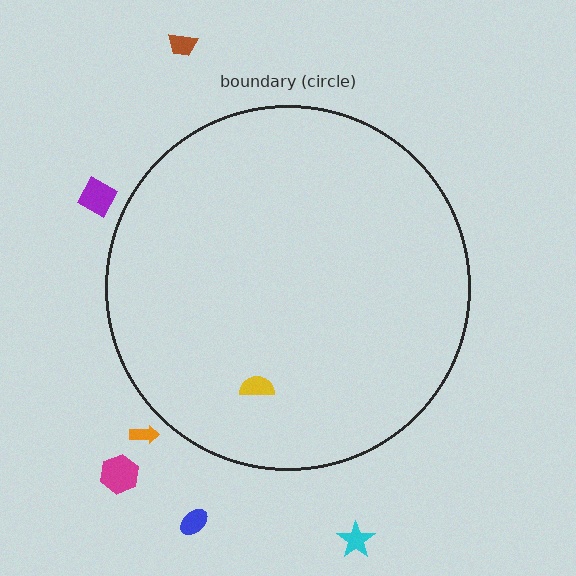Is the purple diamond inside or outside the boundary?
Outside.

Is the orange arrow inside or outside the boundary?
Outside.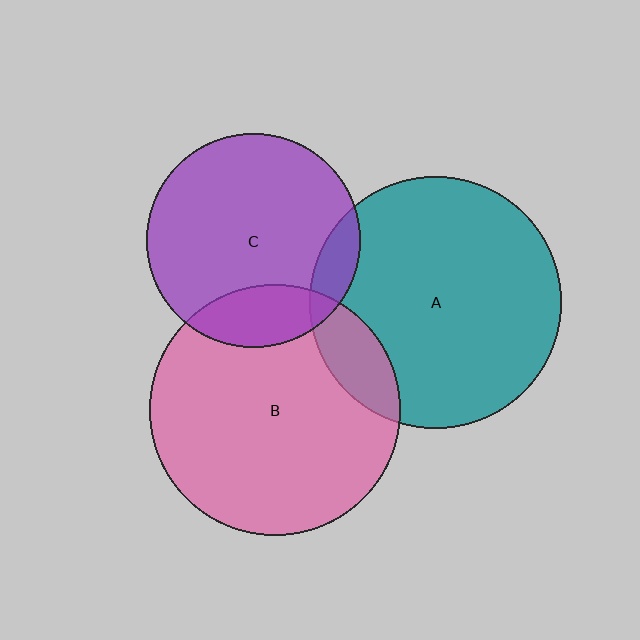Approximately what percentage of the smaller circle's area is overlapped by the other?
Approximately 10%.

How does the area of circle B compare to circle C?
Approximately 1.4 times.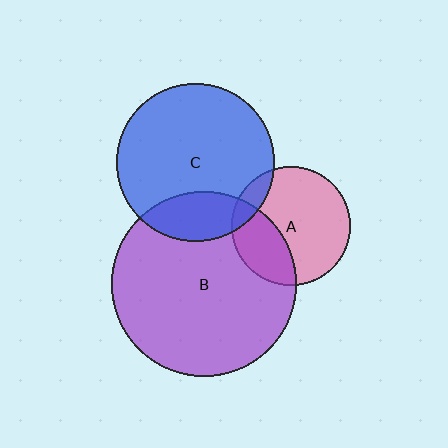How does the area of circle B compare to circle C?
Approximately 1.4 times.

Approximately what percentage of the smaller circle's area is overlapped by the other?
Approximately 30%.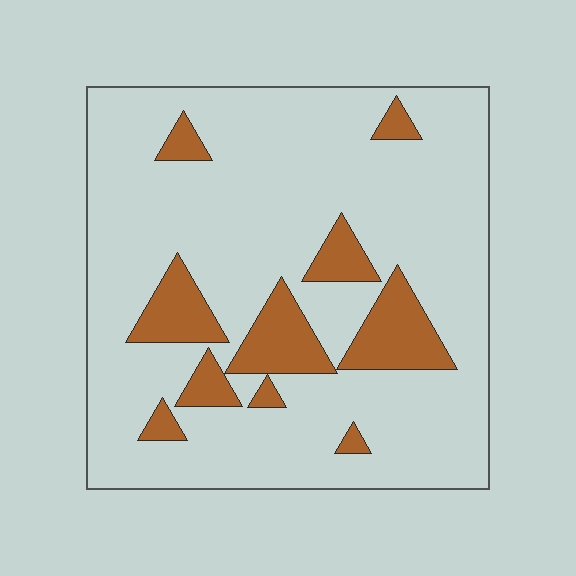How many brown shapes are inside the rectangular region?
10.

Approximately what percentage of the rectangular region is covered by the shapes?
Approximately 15%.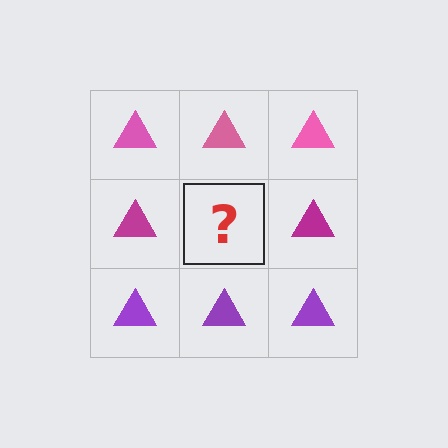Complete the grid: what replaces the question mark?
The question mark should be replaced with a magenta triangle.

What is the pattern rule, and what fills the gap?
The rule is that each row has a consistent color. The gap should be filled with a magenta triangle.